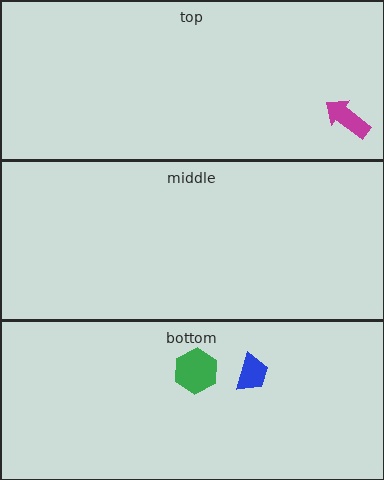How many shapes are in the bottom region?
2.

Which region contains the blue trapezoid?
The bottom region.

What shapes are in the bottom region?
The green hexagon, the blue trapezoid.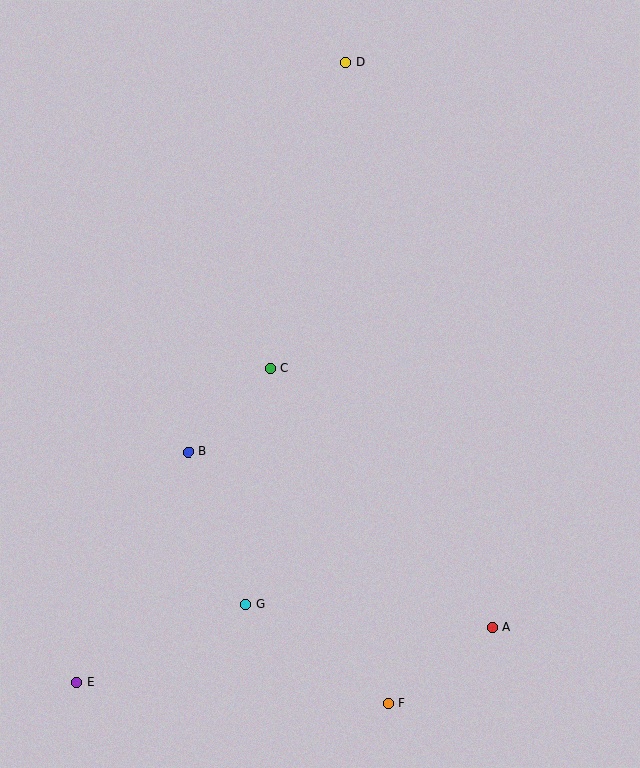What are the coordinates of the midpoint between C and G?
The midpoint between C and G is at (258, 487).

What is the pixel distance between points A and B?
The distance between A and B is 351 pixels.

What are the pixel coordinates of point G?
Point G is at (246, 605).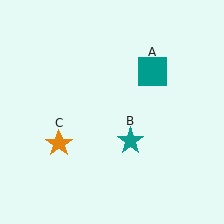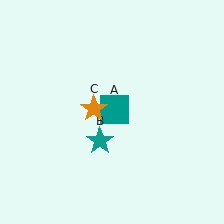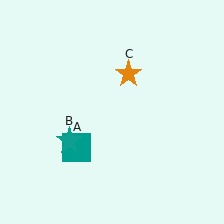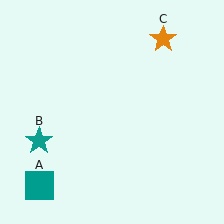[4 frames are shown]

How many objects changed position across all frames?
3 objects changed position: teal square (object A), teal star (object B), orange star (object C).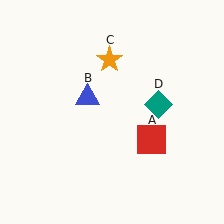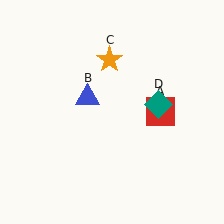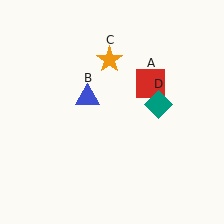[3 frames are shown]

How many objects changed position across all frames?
1 object changed position: red square (object A).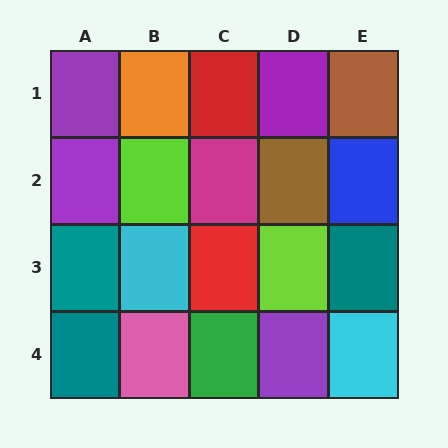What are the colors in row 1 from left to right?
Purple, orange, red, purple, brown.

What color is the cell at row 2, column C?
Magenta.